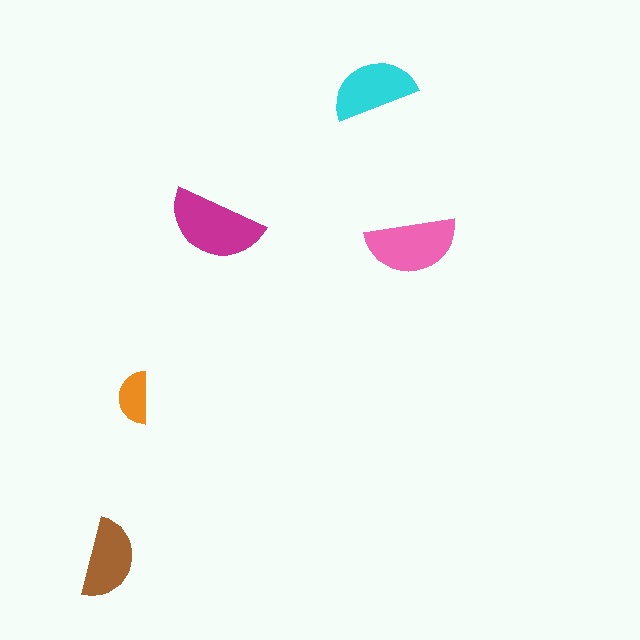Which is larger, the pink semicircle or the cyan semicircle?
The pink one.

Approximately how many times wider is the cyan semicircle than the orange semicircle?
About 1.5 times wider.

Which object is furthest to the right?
The pink semicircle is rightmost.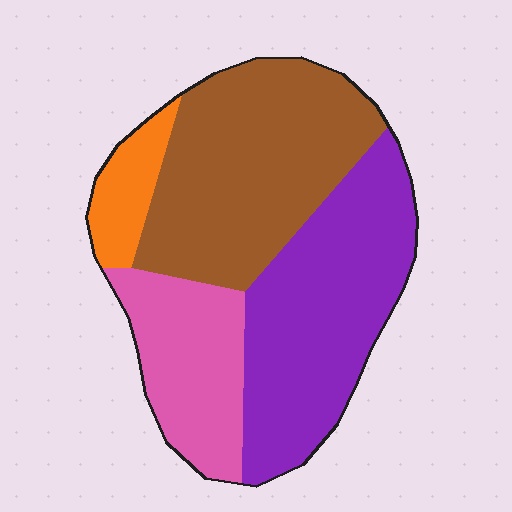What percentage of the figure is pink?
Pink covers around 20% of the figure.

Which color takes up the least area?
Orange, at roughly 10%.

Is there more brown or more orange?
Brown.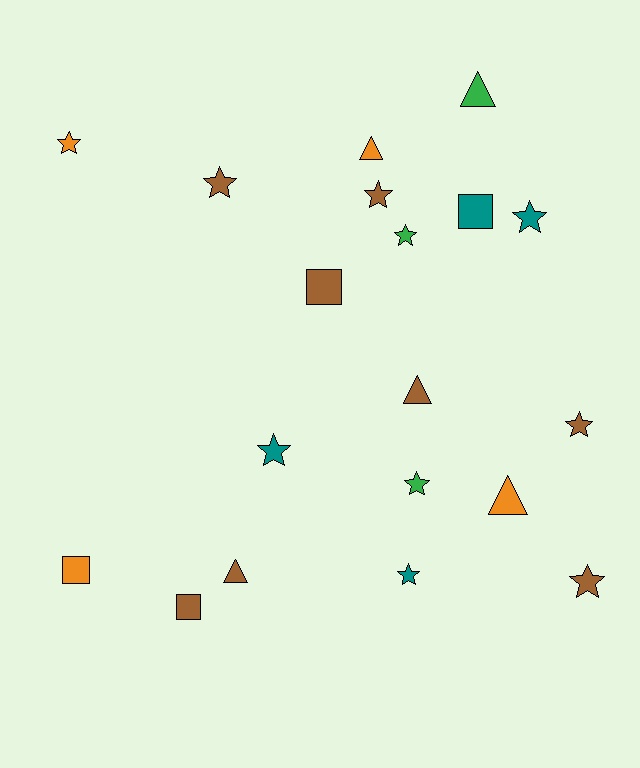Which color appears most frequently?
Brown, with 8 objects.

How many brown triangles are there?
There are 2 brown triangles.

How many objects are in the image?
There are 19 objects.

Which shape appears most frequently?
Star, with 10 objects.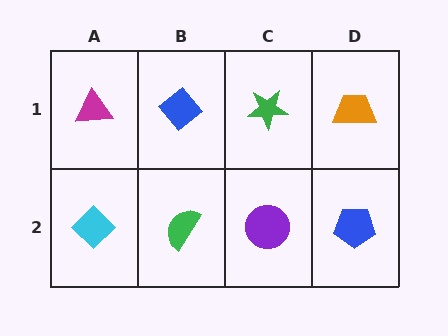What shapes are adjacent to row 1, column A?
A cyan diamond (row 2, column A), a blue diamond (row 1, column B).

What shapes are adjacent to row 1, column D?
A blue pentagon (row 2, column D), a green star (row 1, column C).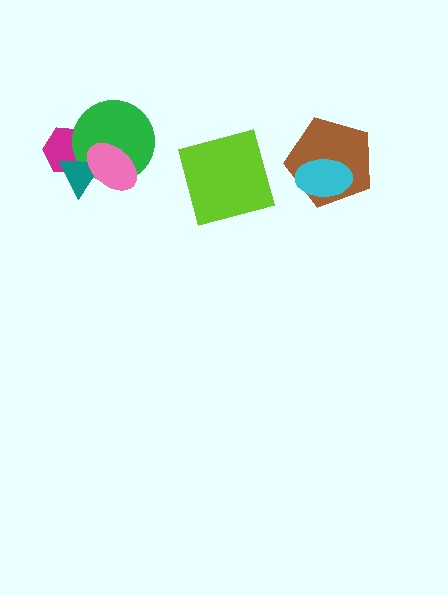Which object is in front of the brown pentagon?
The cyan ellipse is in front of the brown pentagon.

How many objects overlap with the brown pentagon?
1 object overlaps with the brown pentagon.